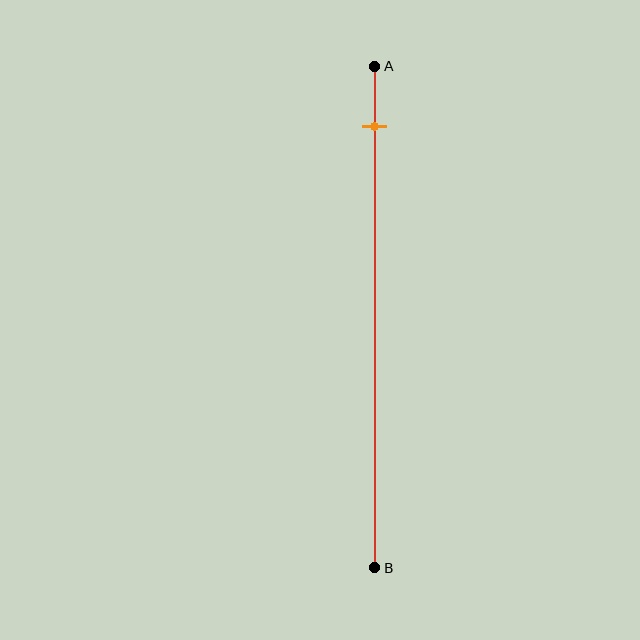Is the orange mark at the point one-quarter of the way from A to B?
No, the mark is at about 10% from A, not at the 25% one-quarter point.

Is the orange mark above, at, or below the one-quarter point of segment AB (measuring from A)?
The orange mark is above the one-quarter point of segment AB.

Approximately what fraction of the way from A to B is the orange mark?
The orange mark is approximately 10% of the way from A to B.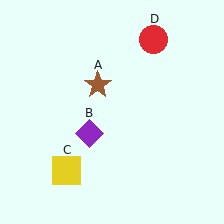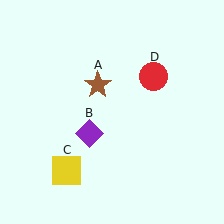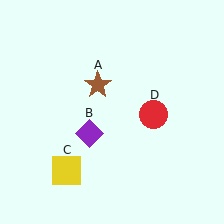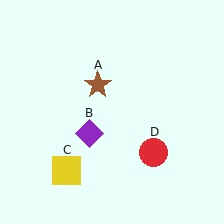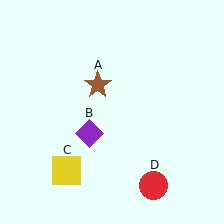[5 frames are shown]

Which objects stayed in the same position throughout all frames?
Brown star (object A) and purple diamond (object B) and yellow square (object C) remained stationary.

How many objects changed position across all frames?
1 object changed position: red circle (object D).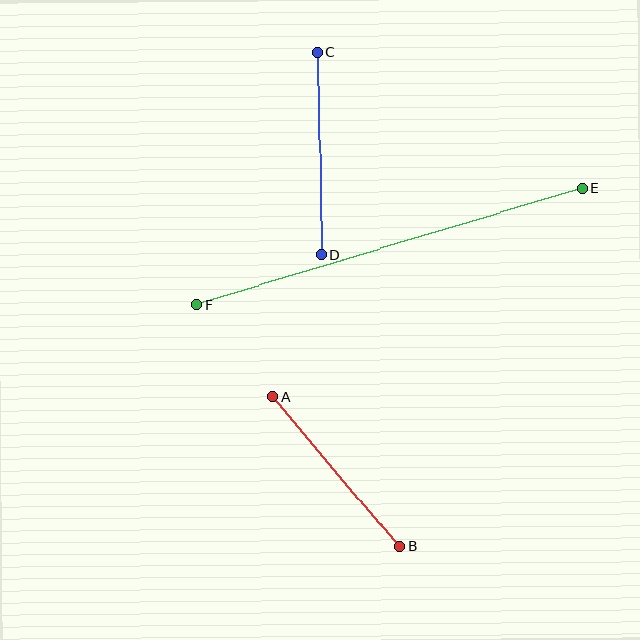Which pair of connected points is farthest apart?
Points E and F are farthest apart.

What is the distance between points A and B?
The distance is approximately 197 pixels.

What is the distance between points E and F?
The distance is approximately 403 pixels.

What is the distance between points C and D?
The distance is approximately 202 pixels.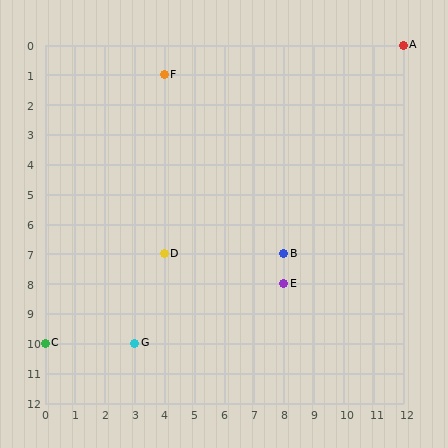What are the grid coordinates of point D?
Point D is at grid coordinates (4, 7).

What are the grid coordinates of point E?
Point E is at grid coordinates (8, 8).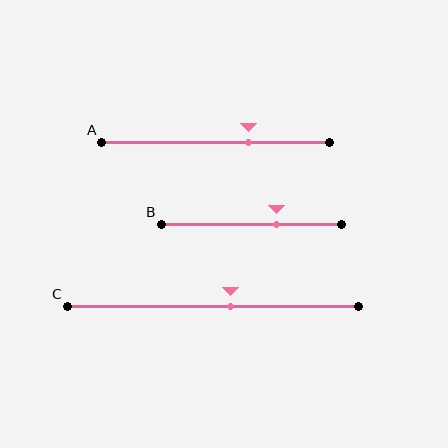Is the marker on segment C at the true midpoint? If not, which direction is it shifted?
No, the marker on segment C is shifted to the right by about 6% of the segment length.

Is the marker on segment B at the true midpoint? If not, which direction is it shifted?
No, the marker on segment B is shifted to the right by about 14% of the segment length.